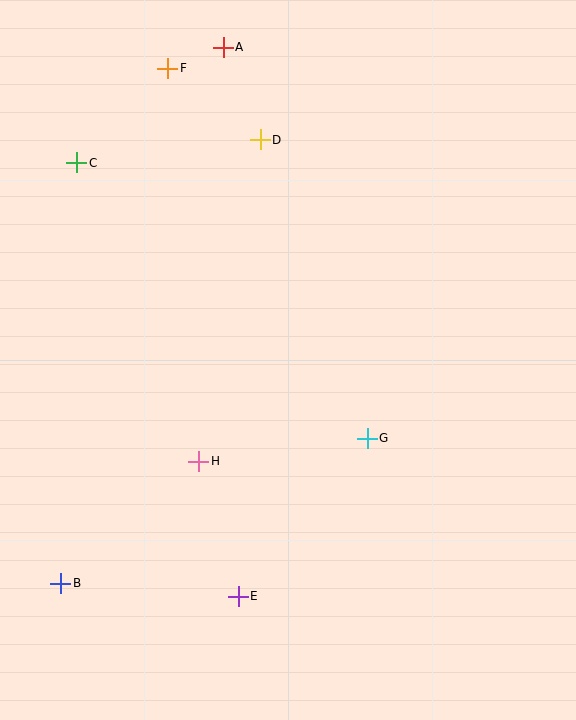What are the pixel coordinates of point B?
Point B is at (61, 583).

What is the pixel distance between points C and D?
The distance between C and D is 185 pixels.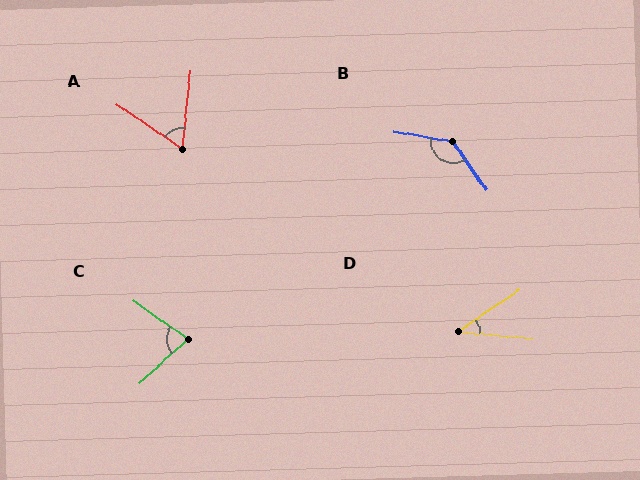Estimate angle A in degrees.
Approximately 62 degrees.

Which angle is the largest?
B, at approximately 134 degrees.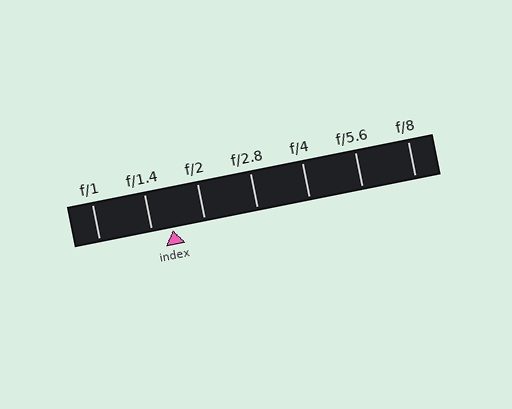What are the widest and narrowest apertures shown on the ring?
The widest aperture shown is f/1 and the narrowest is f/8.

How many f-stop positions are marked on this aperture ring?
There are 7 f-stop positions marked.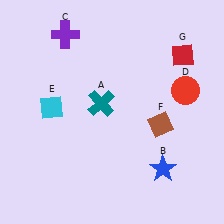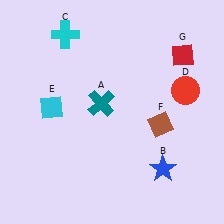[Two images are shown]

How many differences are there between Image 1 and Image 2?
There is 1 difference between the two images.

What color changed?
The cross (C) changed from purple in Image 1 to cyan in Image 2.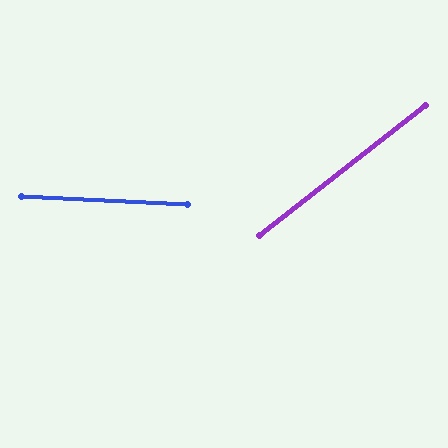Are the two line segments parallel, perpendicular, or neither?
Neither parallel nor perpendicular — they differ by about 40°.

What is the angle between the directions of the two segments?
Approximately 40 degrees.